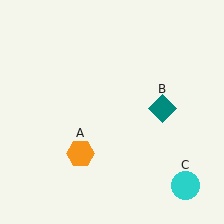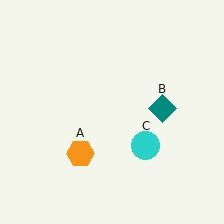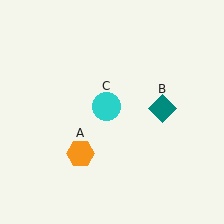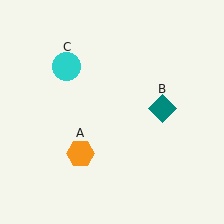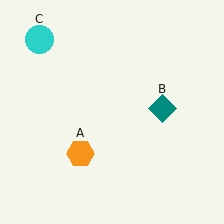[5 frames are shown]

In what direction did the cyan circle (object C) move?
The cyan circle (object C) moved up and to the left.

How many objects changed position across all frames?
1 object changed position: cyan circle (object C).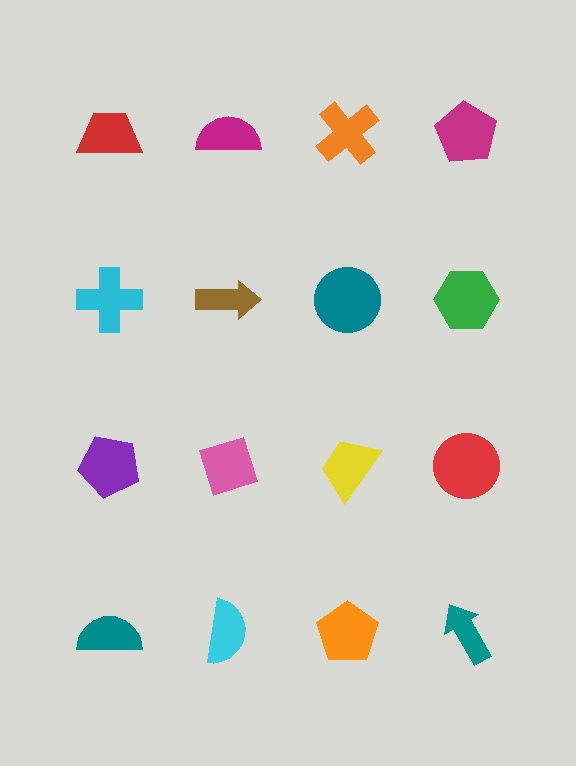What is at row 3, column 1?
A purple pentagon.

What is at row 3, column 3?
A yellow trapezoid.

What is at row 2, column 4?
A green hexagon.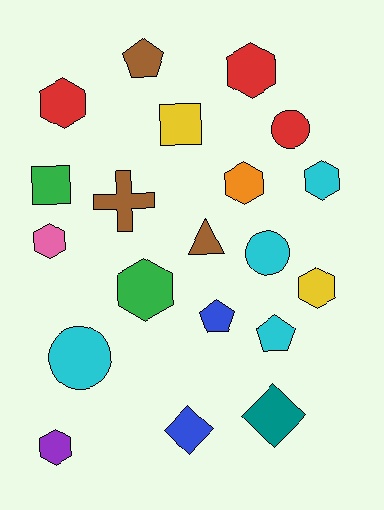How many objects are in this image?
There are 20 objects.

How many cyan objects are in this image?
There are 4 cyan objects.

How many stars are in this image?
There are no stars.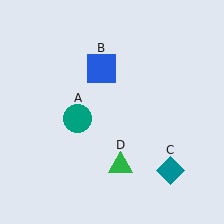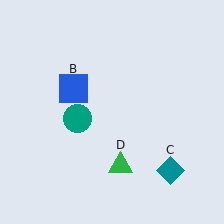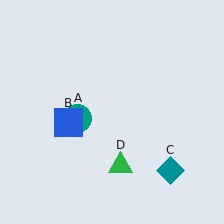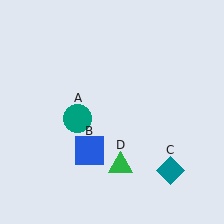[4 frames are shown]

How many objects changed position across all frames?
1 object changed position: blue square (object B).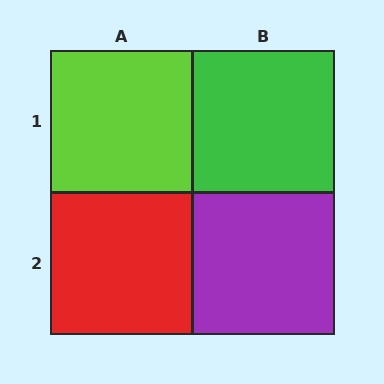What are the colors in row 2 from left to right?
Red, purple.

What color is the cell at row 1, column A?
Lime.